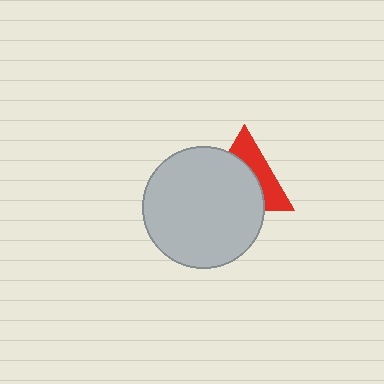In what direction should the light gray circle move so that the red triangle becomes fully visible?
The light gray circle should move toward the lower-left. That is the shortest direction to clear the overlap and leave the red triangle fully visible.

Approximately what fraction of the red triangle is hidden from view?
Roughly 60% of the red triangle is hidden behind the light gray circle.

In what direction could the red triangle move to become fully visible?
The red triangle could move toward the upper-right. That would shift it out from behind the light gray circle entirely.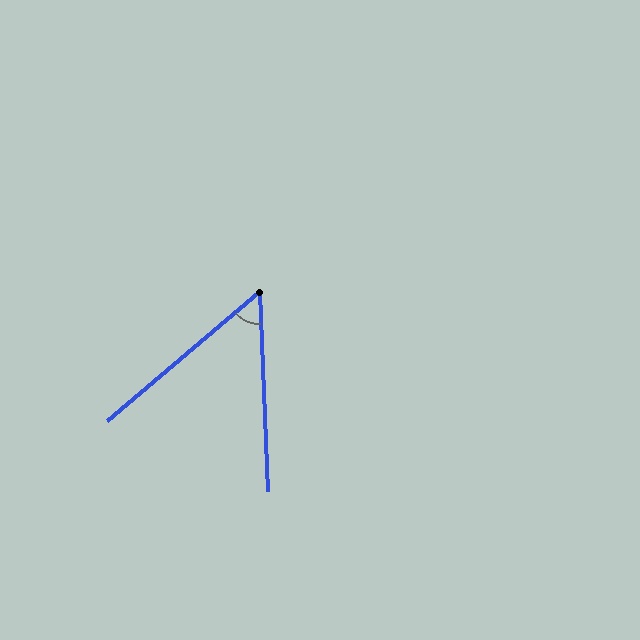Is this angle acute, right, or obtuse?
It is acute.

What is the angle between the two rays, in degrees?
Approximately 52 degrees.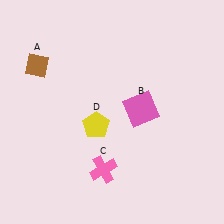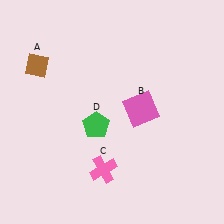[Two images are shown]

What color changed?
The pentagon (D) changed from yellow in Image 1 to green in Image 2.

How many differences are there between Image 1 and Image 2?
There is 1 difference between the two images.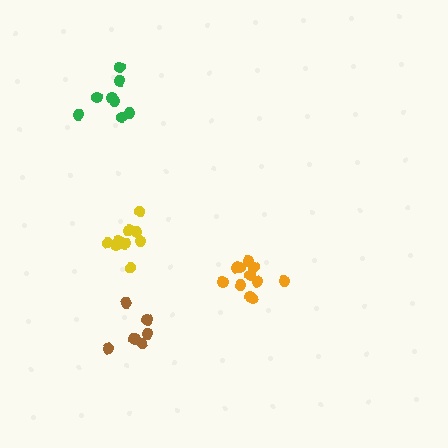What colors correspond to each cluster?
The clusters are colored: orange, brown, green, yellow.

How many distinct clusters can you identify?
There are 4 distinct clusters.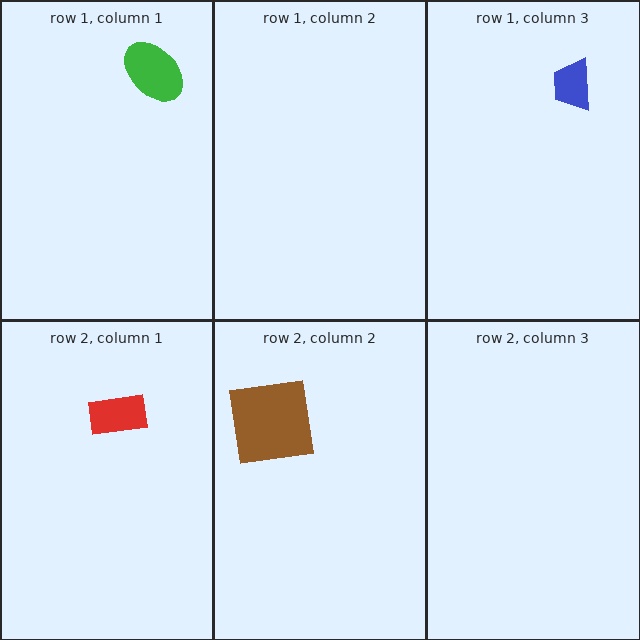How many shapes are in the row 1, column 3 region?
1.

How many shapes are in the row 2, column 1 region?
1.